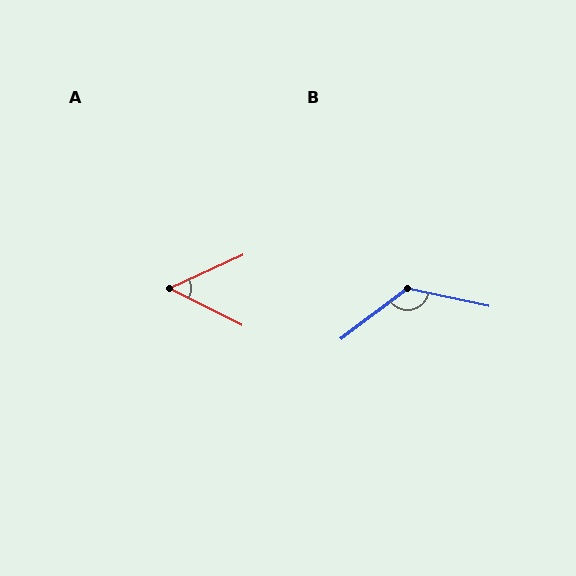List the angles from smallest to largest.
A (51°), B (130°).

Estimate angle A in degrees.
Approximately 51 degrees.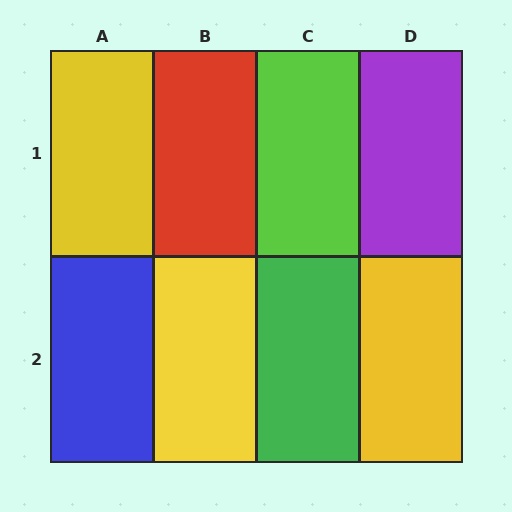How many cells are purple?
1 cell is purple.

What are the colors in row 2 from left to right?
Blue, yellow, green, yellow.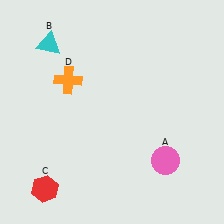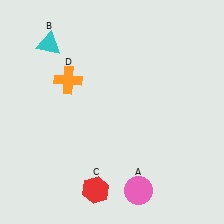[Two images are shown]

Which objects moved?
The objects that moved are: the pink circle (A), the red hexagon (C).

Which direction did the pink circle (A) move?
The pink circle (A) moved down.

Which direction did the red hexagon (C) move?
The red hexagon (C) moved right.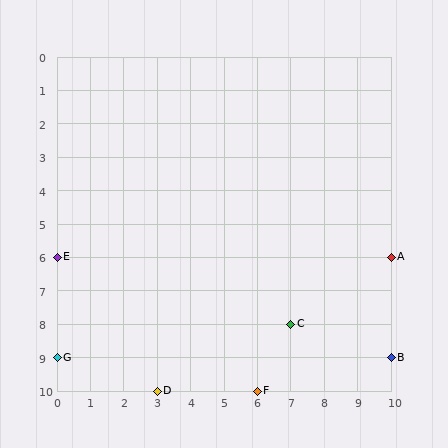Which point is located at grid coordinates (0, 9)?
Point G is at (0, 9).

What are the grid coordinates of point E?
Point E is at grid coordinates (0, 6).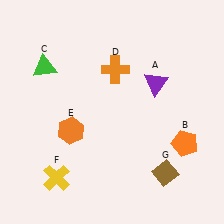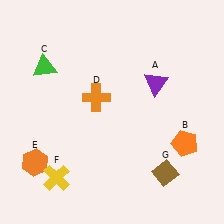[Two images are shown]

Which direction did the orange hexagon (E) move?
The orange hexagon (E) moved left.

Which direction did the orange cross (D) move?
The orange cross (D) moved down.